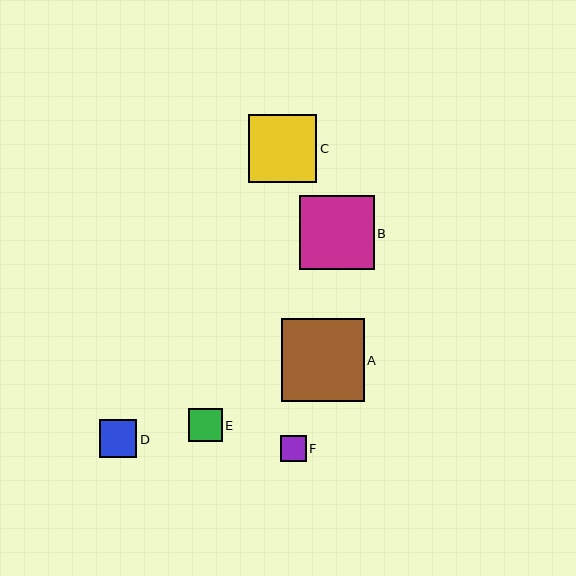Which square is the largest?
Square A is the largest with a size of approximately 83 pixels.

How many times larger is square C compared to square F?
Square C is approximately 2.7 times the size of square F.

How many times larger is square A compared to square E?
Square A is approximately 2.5 times the size of square E.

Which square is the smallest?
Square F is the smallest with a size of approximately 25 pixels.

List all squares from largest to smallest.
From largest to smallest: A, B, C, D, E, F.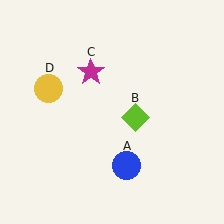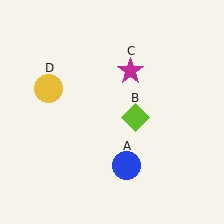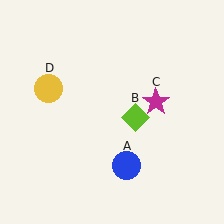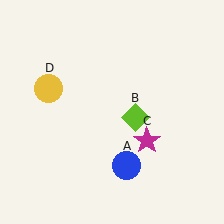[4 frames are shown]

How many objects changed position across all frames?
1 object changed position: magenta star (object C).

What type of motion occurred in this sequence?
The magenta star (object C) rotated clockwise around the center of the scene.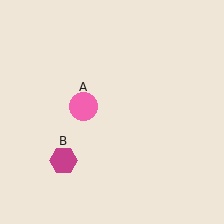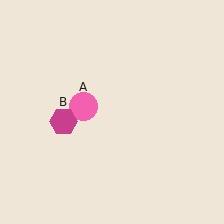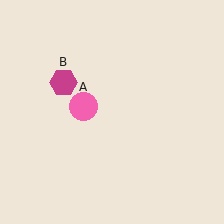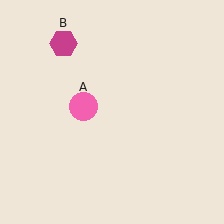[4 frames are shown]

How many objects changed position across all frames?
1 object changed position: magenta hexagon (object B).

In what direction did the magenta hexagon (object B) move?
The magenta hexagon (object B) moved up.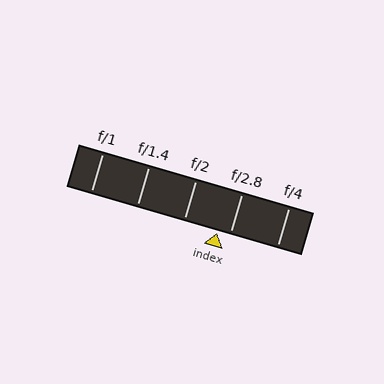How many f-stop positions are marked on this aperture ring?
There are 5 f-stop positions marked.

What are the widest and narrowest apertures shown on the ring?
The widest aperture shown is f/1 and the narrowest is f/4.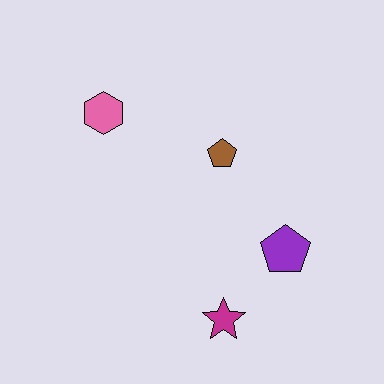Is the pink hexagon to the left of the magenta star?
Yes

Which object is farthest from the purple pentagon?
The pink hexagon is farthest from the purple pentagon.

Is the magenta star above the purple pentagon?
No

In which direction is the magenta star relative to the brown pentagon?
The magenta star is below the brown pentagon.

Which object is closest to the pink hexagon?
The brown pentagon is closest to the pink hexagon.